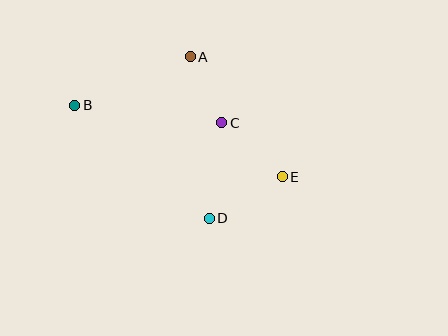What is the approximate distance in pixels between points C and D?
The distance between C and D is approximately 96 pixels.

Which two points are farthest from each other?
Points B and E are farthest from each other.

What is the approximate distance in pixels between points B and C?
The distance between B and C is approximately 148 pixels.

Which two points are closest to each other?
Points A and C are closest to each other.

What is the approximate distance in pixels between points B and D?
The distance between B and D is approximately 176 pixels.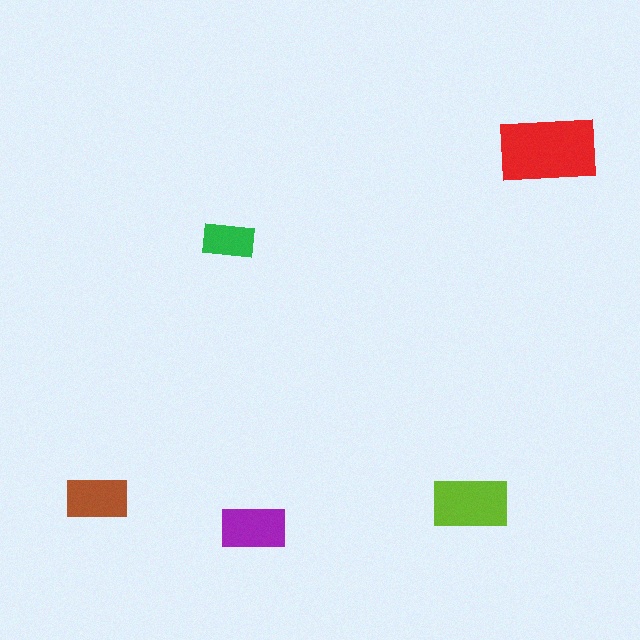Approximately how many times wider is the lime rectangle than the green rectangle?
About 1.5 times wider.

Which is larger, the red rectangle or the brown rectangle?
The red one.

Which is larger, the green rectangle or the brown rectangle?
The brown one.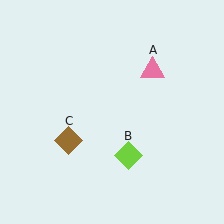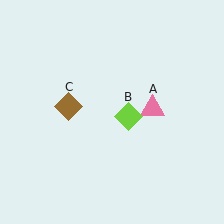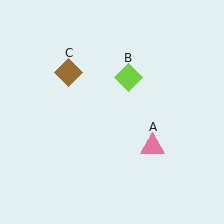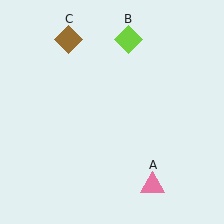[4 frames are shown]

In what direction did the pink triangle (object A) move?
The pink triangle (object A) moved down.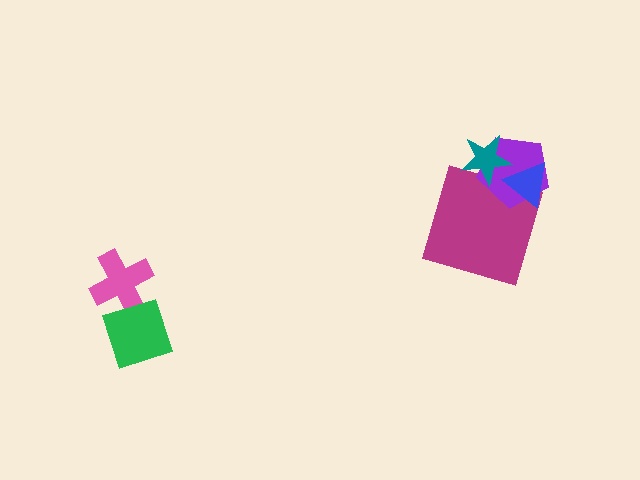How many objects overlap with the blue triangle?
3 objects overlap with the blue triangle.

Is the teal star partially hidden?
Yes, it is partially covered by another shape.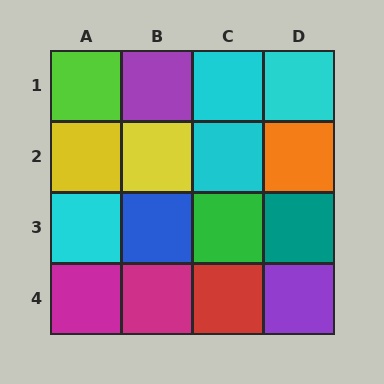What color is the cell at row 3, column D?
Teal.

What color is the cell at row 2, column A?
Yellow.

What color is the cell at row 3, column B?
Blue.